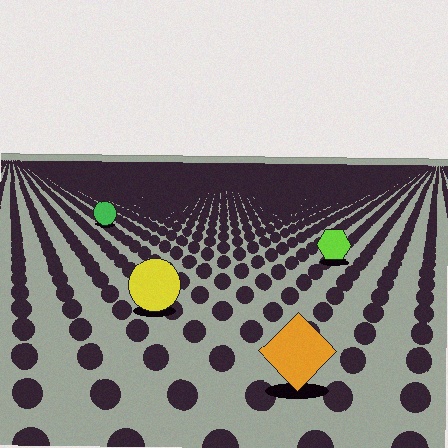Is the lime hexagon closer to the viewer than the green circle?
Yes. The lime hexagon is closer — you can tell from the texture gradient: the ground texture is coarser near it.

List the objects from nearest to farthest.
From nearest to farthest: the orange diamond, the yellow circle, the lime hexagon, the green circle.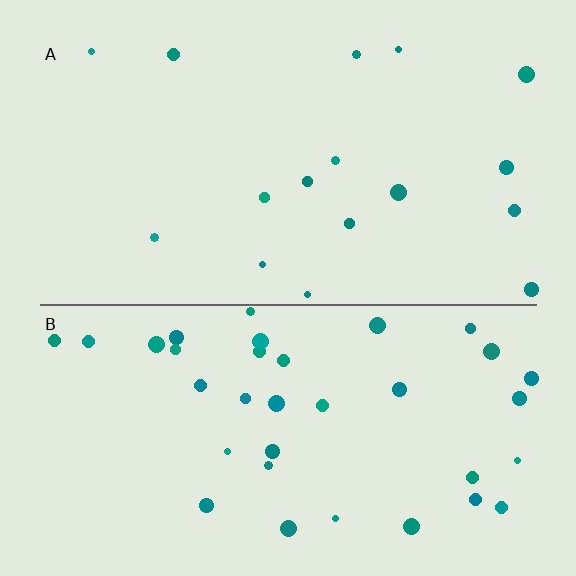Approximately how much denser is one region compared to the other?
Approximately 2.2× — region B over region A.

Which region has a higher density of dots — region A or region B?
B (the bottom).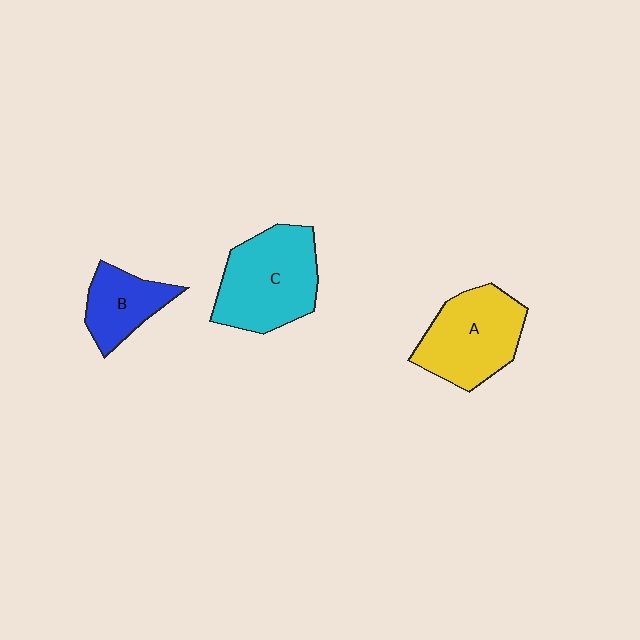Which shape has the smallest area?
Shape B (blue).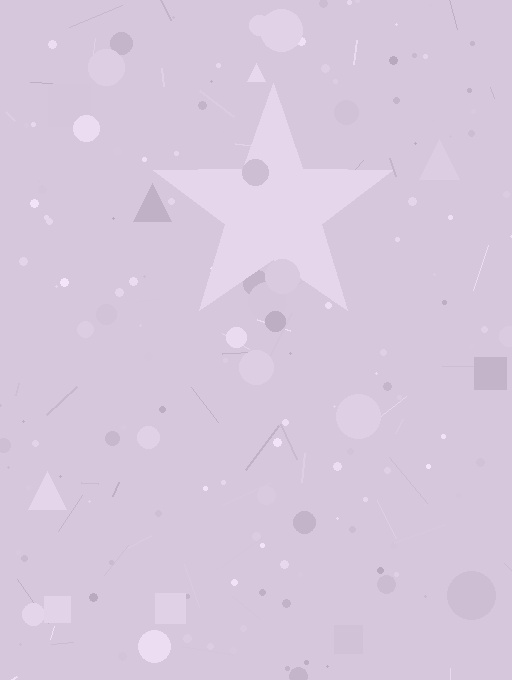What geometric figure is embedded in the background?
A star is embedded in the background.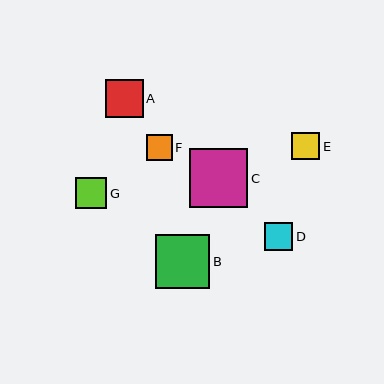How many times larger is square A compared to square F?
Square A is approximately 1.5 times the size of square F.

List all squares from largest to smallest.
From largest to smallest: C, B, A, G, D, E, F.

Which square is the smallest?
Square F is the smallest with a size of approximately 25 pixels.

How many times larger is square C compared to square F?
Square C is approximately 2.3 times the size of square F.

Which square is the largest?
Square C is the largest with a size of approximately 59 pixels.